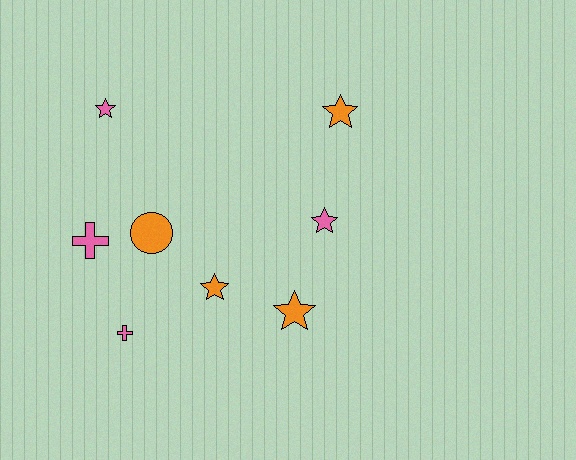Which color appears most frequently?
Orange, with 4 objects.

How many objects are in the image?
There are 8 objects.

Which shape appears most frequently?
Star, with 5 objects.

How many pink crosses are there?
There are 2 pink crosses.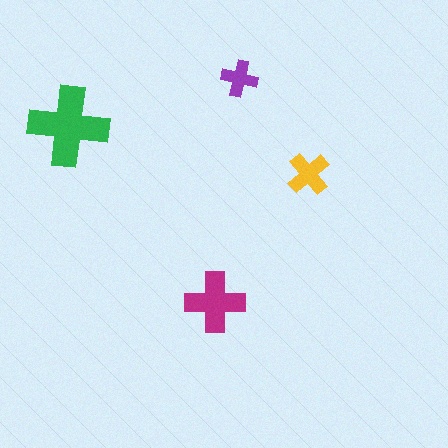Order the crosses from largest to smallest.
the green one, the magenta one, the yellow one, the purple one.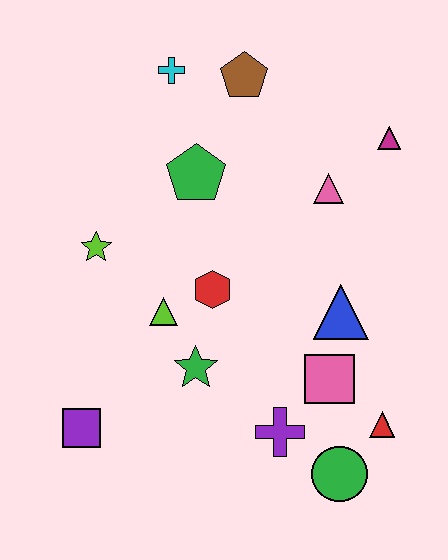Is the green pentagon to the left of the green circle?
Yes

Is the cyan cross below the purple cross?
No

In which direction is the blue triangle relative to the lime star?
The blue triangle is to the right of the lime star.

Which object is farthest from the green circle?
The cyan cross is farthest from the green circle.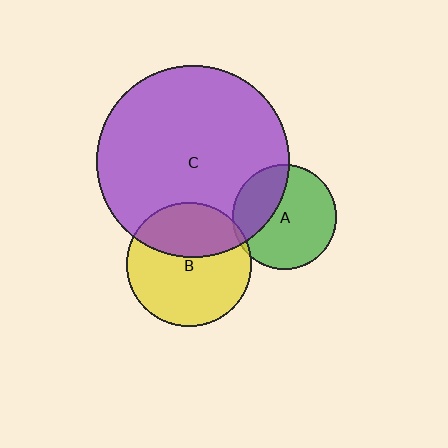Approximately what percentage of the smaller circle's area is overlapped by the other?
Approximately 5%.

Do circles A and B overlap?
Yes.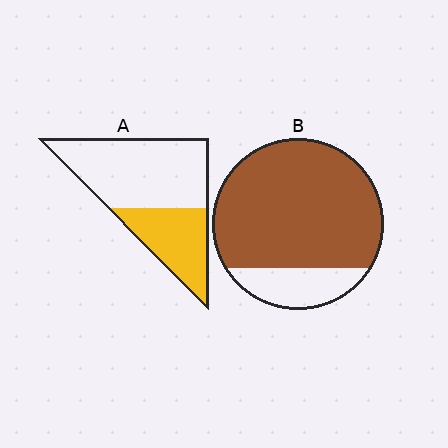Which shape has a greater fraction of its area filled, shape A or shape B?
Shape B.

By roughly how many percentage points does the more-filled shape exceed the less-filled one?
By roughly 45 percentage points (B over A).